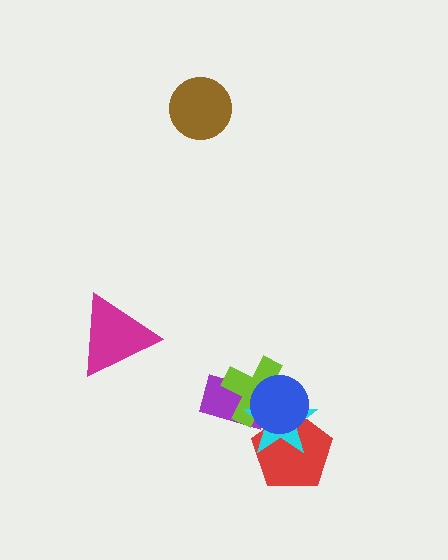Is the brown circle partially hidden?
No, no other shape covers it.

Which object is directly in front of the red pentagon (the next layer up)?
The lime cross is directly in front of the red pentagon.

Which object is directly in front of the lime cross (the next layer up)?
The cyan star is directly in front of the lime cross.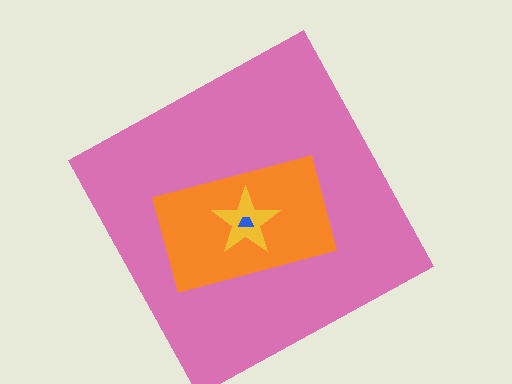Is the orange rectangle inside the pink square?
Yes.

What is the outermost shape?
The pink square.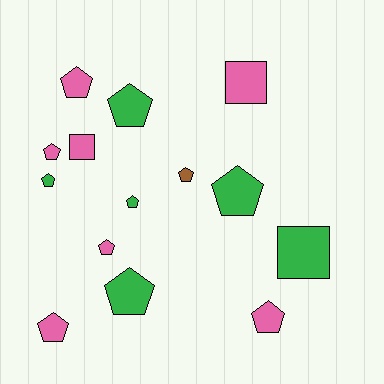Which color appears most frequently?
Pink, with 7 objects.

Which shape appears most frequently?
Pentagon, with 11 objects.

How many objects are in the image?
There are 14 objects.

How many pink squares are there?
There are 2 pink squares.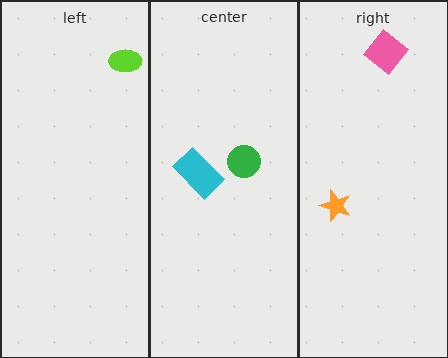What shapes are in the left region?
The lime ellipse.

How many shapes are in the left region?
1.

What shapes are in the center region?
The green circle, the cyan rectangle.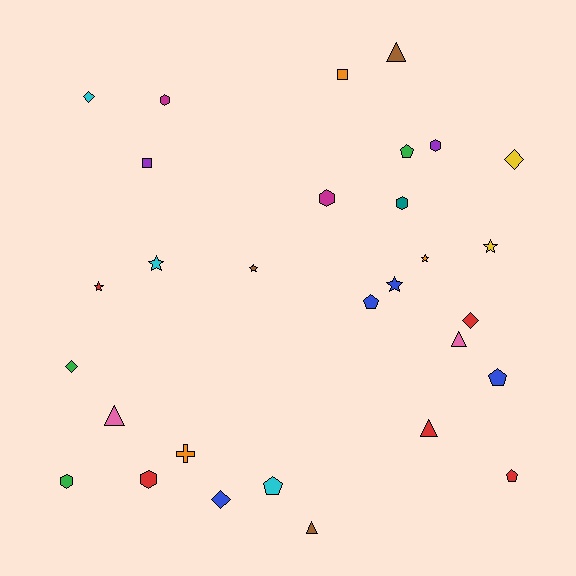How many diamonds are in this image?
There are 5 diamonds.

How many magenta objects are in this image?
There are 2 magenta objects.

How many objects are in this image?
There are 30 objects.